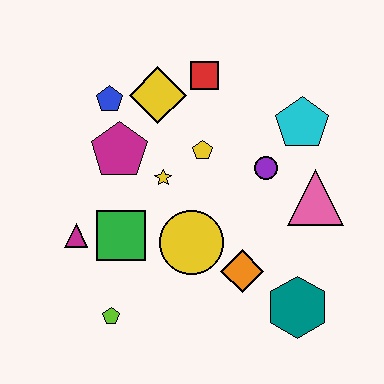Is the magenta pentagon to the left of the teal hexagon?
Yes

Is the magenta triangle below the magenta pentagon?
Yes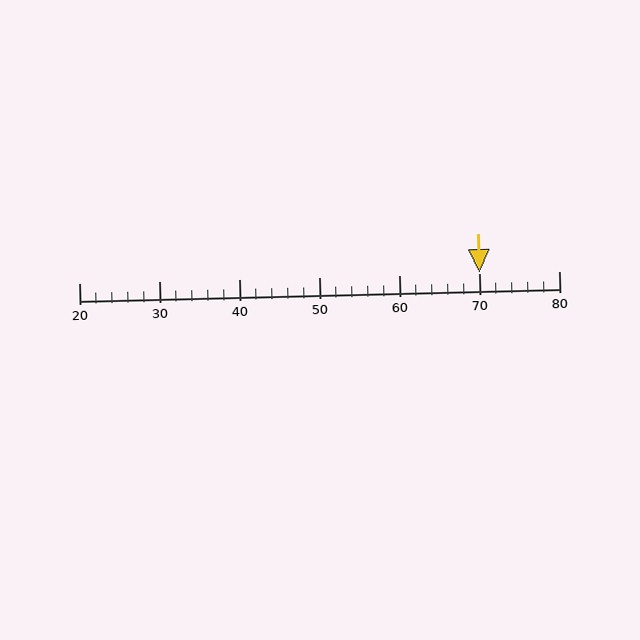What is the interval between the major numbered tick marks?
The major tick marks are spaced 10 units apart.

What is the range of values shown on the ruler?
The ruler shows values from 20 to 80.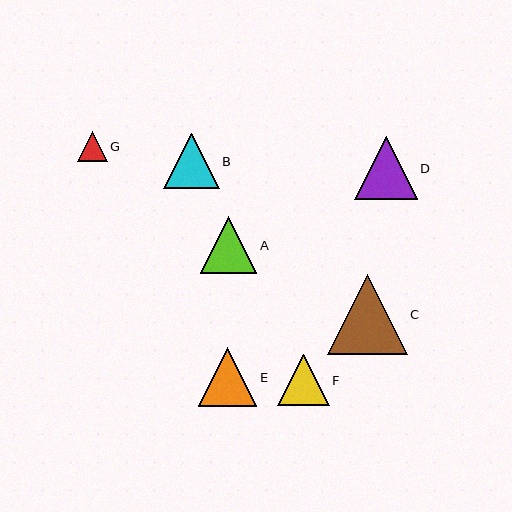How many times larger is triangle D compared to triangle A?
Triangle D is approximately 1.1 times the size of triangle A.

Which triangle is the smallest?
Triangle G is the smallest with a size of approximately 30 pixels.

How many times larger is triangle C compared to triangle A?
Triangle C is approximately 1.4 times the size of triangle A.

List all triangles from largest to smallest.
From largest to smallest: C, D, E, A, B, F, G.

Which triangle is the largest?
Triangle C is the largest with a size of approximately 80 pixels.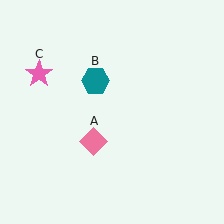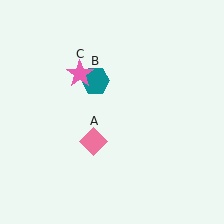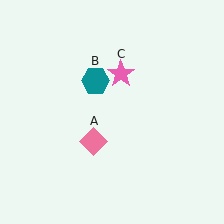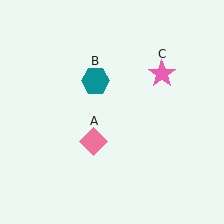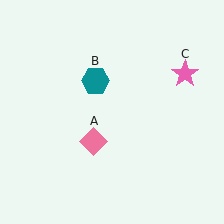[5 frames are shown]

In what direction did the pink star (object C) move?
The pink star (object C) moved right.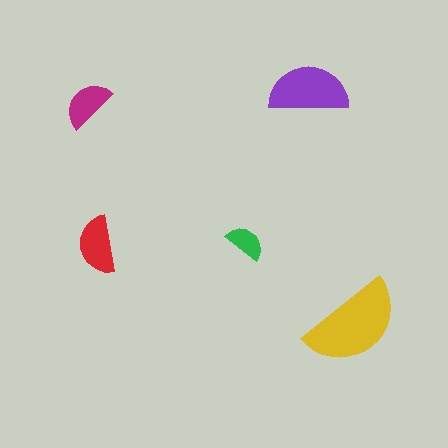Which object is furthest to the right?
The yellow semicircle is rightmost.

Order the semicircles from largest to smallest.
the yellow one, the purple one, the red one, the magenta one, the green one.